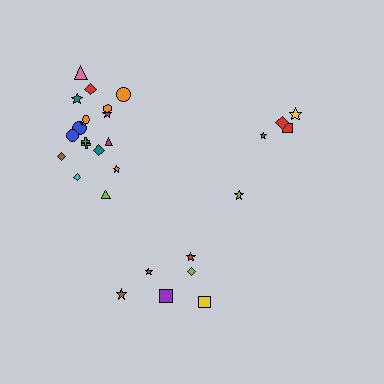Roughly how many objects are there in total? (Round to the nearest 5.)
Roughly 30 objects in total.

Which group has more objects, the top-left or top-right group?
The top-left group.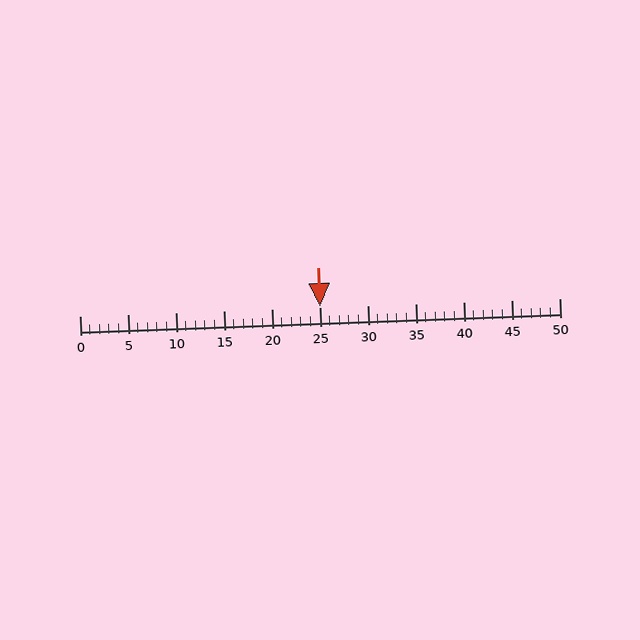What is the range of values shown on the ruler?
The ruler shows values from 0 to 50.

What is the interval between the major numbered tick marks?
The major tick marks are spaced 5 units apart.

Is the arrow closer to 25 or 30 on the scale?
The arrow is closer to 25.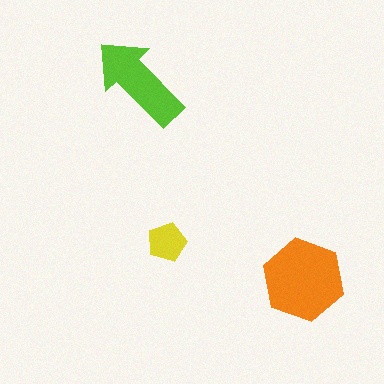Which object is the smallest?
The yellow pentagon.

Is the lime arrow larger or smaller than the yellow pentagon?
Larger.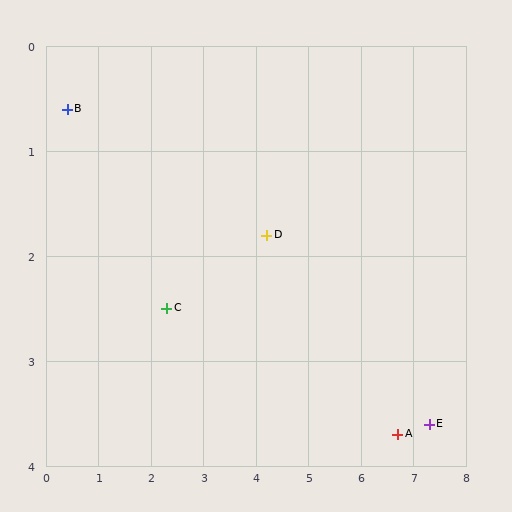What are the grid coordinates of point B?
Point B is at approximately (0.4, 0.6).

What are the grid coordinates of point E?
Point E is at approximately (7.3, 3.6).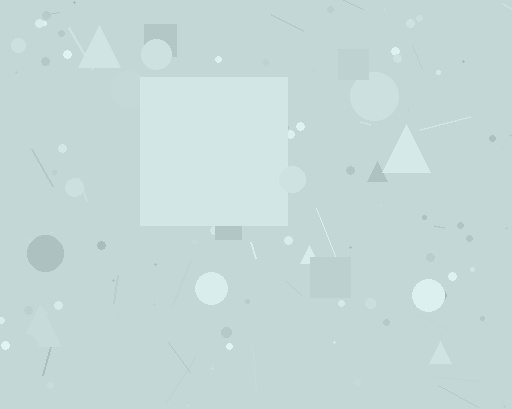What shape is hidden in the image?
A square is hidden in the image.